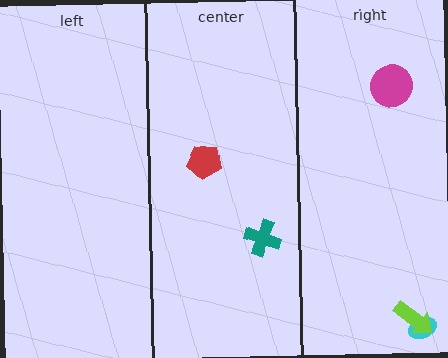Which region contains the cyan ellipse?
The right region.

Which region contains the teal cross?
The center region.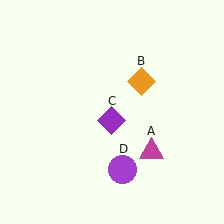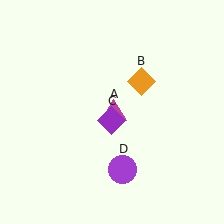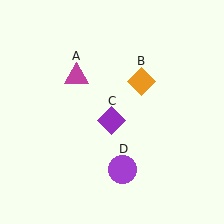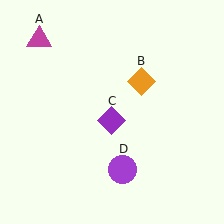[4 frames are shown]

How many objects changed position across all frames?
1 object changed position: magenta triangle (object A).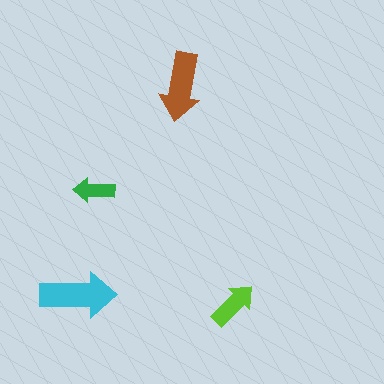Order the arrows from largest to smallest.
the cyan one, the brown one, the lime one, the green one.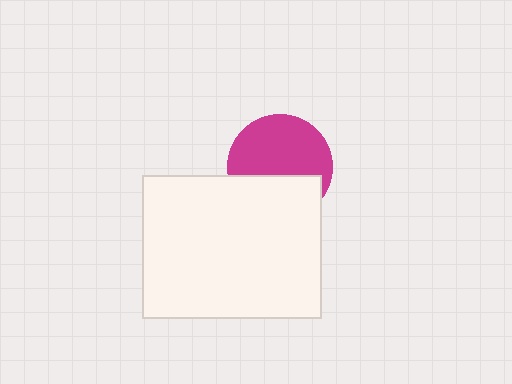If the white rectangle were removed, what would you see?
You would see the complete magenta circle.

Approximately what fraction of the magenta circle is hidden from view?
Roughly 38% of the magenta circle is hidden behind the white rectangle.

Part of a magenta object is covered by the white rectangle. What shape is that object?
It is a circle.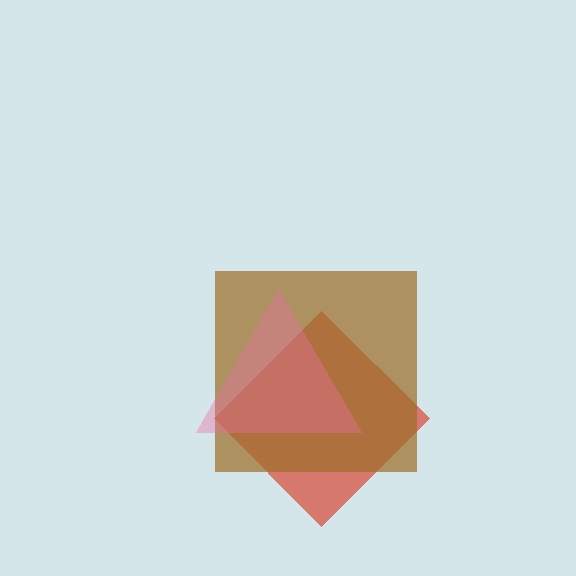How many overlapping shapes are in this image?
There are 3 overlapping shapes in the image.